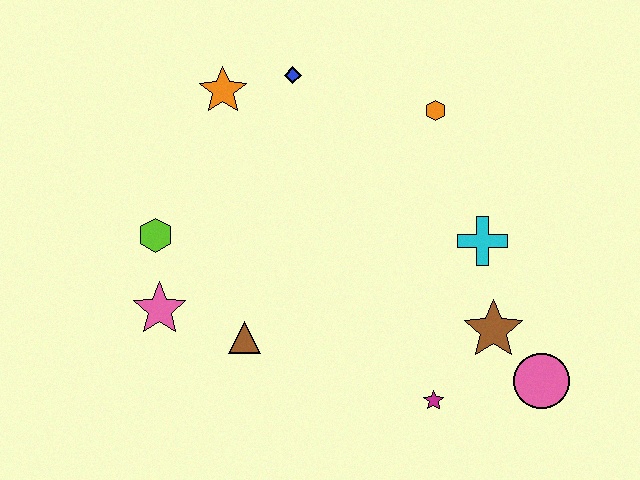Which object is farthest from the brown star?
The orange star is farthest from the brown star.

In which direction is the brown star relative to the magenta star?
The brown star is above the magenta star.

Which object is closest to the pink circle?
The brown star is closest to the pink circle.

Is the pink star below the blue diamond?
Yes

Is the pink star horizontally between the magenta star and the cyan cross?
No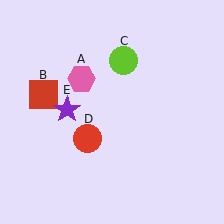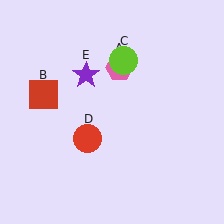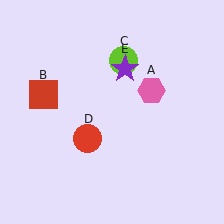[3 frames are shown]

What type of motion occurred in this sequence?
The pink hexagon (object A), purple star (object E) rotated clockwise around the center of the scene.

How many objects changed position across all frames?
2 objects changed position: pink hexagon (object A), purple star (object E).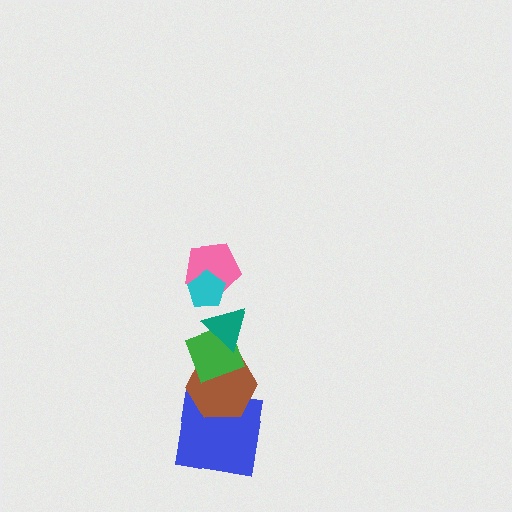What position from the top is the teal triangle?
The teal triangle is 3rd from the top.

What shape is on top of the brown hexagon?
The green diamond is on top of the brown hexagon.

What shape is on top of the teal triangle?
The pink pentagon is on top of the teal triangle.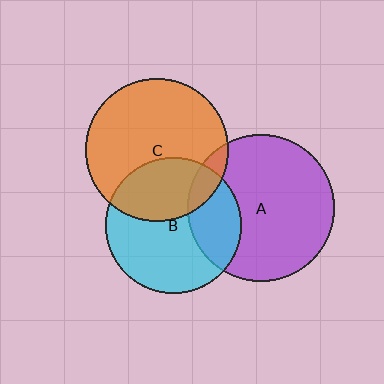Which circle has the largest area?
Circle A (purple).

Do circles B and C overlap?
Yes.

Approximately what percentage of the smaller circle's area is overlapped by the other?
Approximately 35%.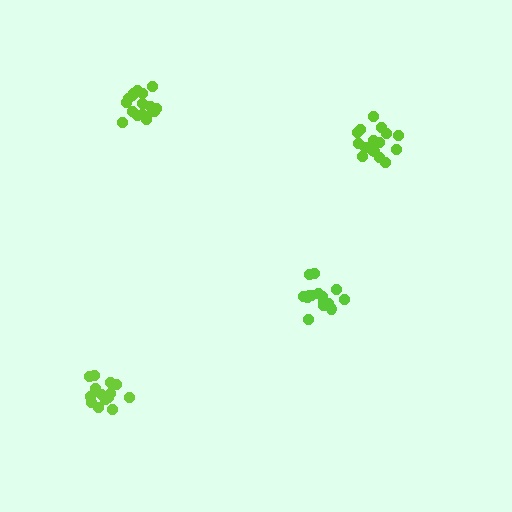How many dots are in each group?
Group 1: 18 dots, Group 2: 15 dots, Group 3: 16 dots, Group 4: 17 dots (66 total).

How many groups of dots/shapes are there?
There are 4 groups.